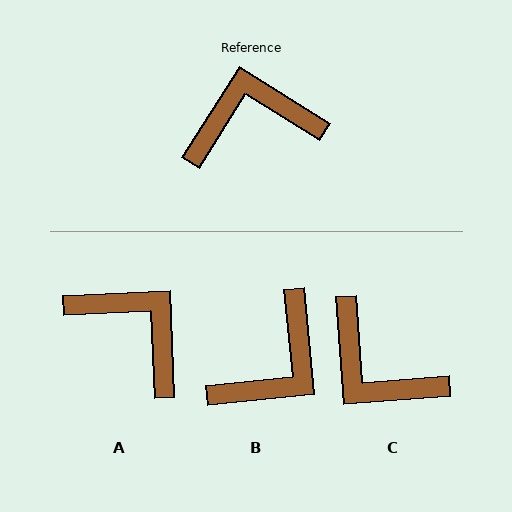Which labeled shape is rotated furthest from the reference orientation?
B, about 142 degrees away.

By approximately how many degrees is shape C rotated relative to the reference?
Approximately 126 degrees counter-clockwise.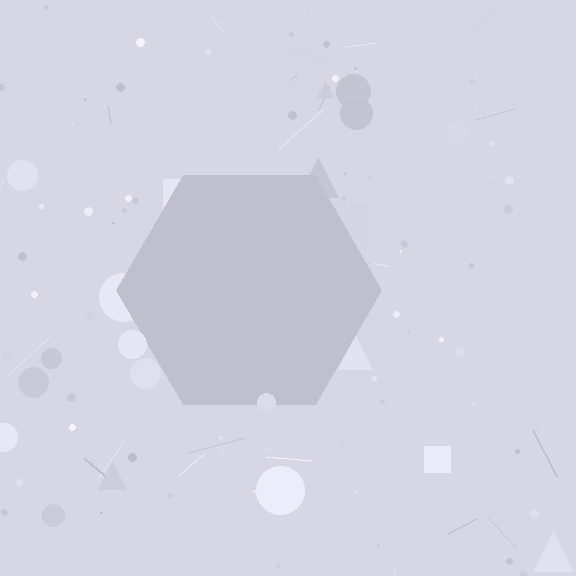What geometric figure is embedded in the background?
A hexagon is embedded in the background.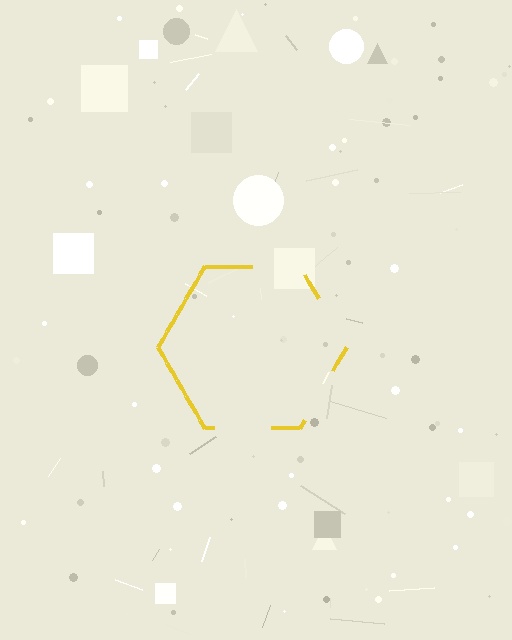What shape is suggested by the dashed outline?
The dashed outline suggests a hexagon.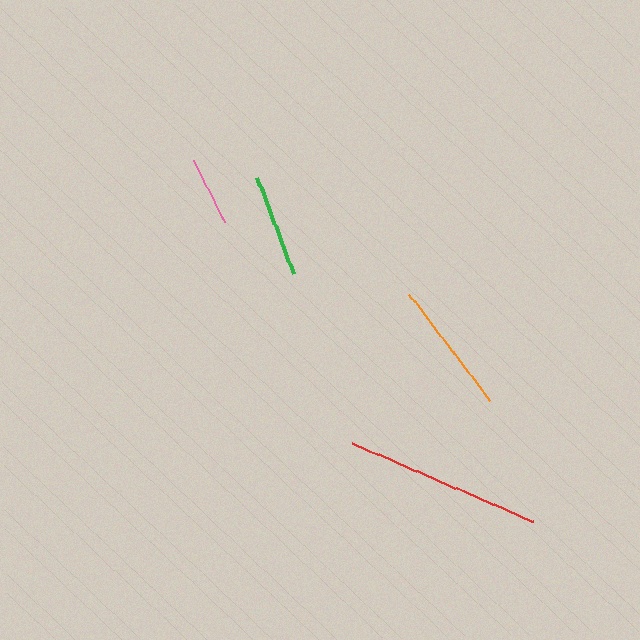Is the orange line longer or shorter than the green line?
The orange line is longer than the green line.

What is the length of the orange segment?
The orange segment is approximately 132 pixels long.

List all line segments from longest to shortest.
From longest to shortest: red, orange, green, pink.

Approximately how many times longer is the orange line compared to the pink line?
The orange line is approximately 1.9 times the length of the pink line.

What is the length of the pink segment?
The pink segment is approximately 70 pixels long.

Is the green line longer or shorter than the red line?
The red line is longer than the green line.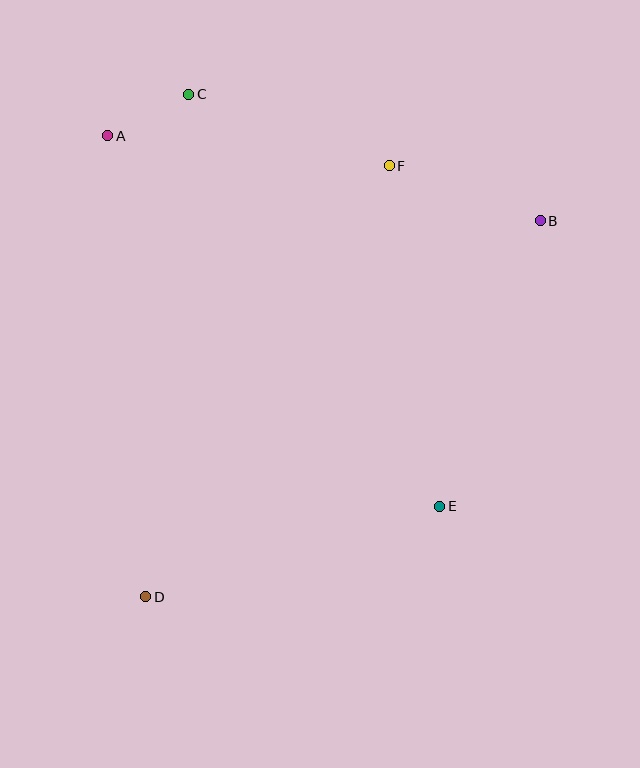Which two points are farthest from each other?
Points B and D are farthest from each other.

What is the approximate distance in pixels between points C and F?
The distance between C and F is approximately 213 pixels.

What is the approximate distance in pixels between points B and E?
The distance between B and E is approximately 303 pixels.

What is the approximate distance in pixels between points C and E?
The distance between C and E is approximately 482 pixels.